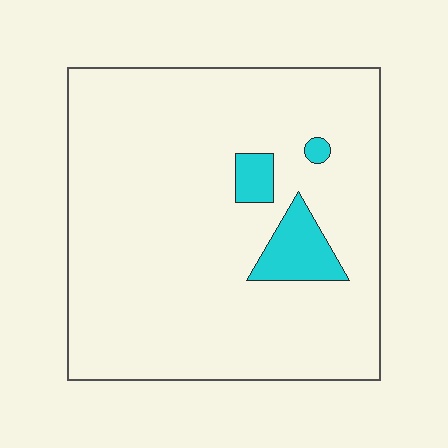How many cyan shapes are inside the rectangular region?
3.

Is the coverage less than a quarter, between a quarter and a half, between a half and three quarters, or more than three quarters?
Less than a quarter.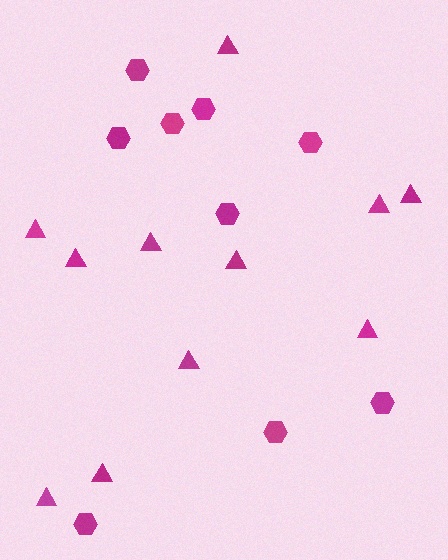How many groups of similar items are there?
There are 2 groups: one group of triangles (11) and one group of hexagons (9).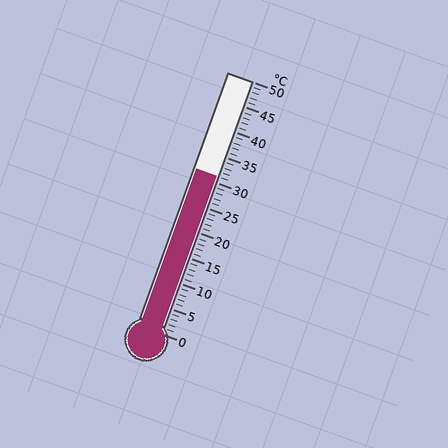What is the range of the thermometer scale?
The thermometer scale ranges from 0°C to 50°C.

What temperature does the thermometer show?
The thermometer shows approximately 31°C.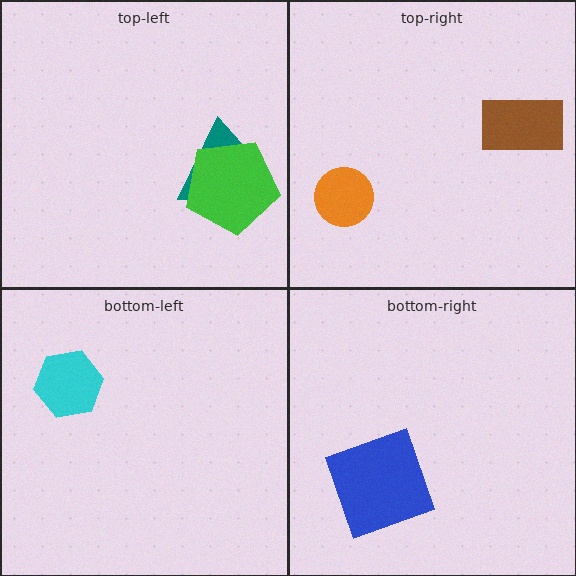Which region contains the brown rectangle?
The top-right region.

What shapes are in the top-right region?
The orange circle, the brown rectangle.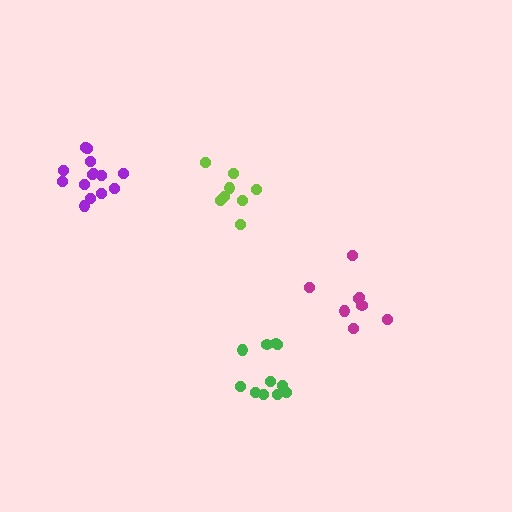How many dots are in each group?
Group 1: 8 dots, Group 2: 11 dots, Group 3: 14 dots, Group 4: 9 dots (42 total).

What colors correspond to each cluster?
The clusters are colored: magenta, green, purple, lime.